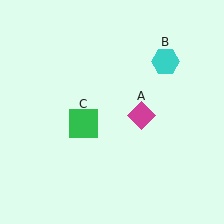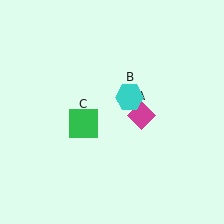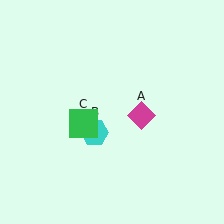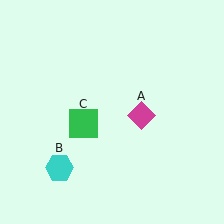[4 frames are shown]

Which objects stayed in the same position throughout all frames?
Magenta diamond (object A) and green square (object C) remained stationary.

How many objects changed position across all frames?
1 object changed position: cyan hexagon (object B).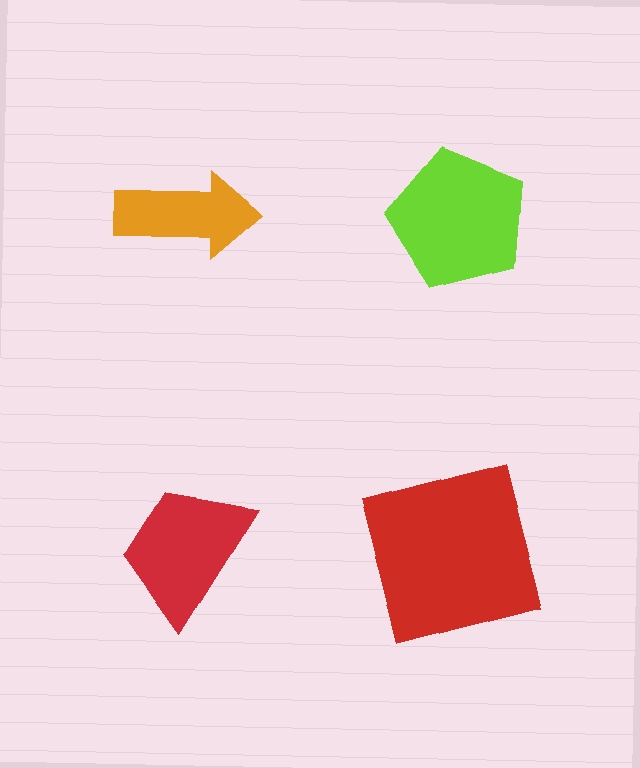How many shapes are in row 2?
2 shapes.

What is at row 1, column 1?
An orange arrow.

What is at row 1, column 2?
A lime pentagon.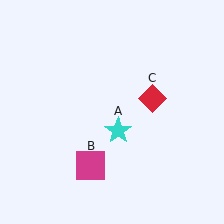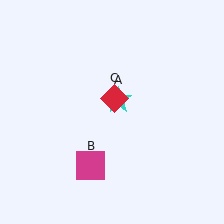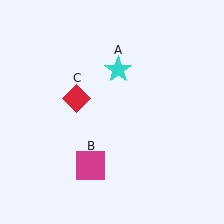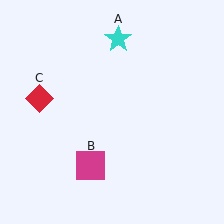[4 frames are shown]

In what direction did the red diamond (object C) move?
The red diamond (object C) moved left.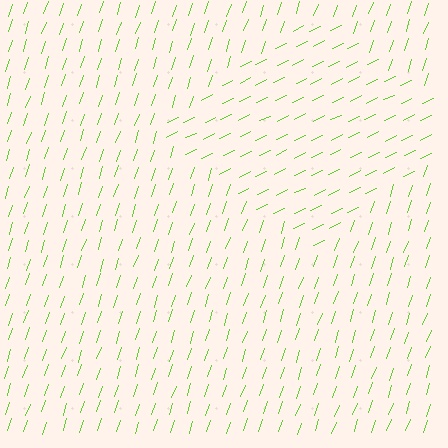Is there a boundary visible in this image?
Yes, there is a texture boundary formed by a change in line orientation.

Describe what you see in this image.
The image is filled with small lime line segments. A diamond region in the image has lines oriented differently from the surrounding lines, creating a visible texture boundary.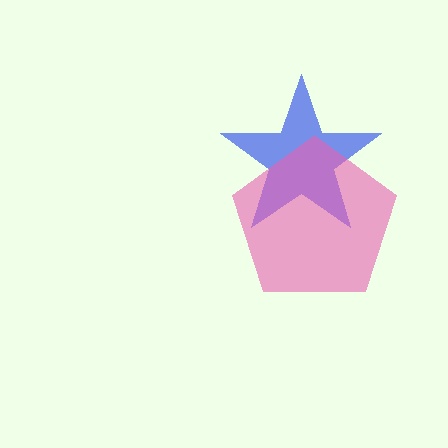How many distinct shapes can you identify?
There are 2 distinct shapes: a blue star, a pink pentagon.